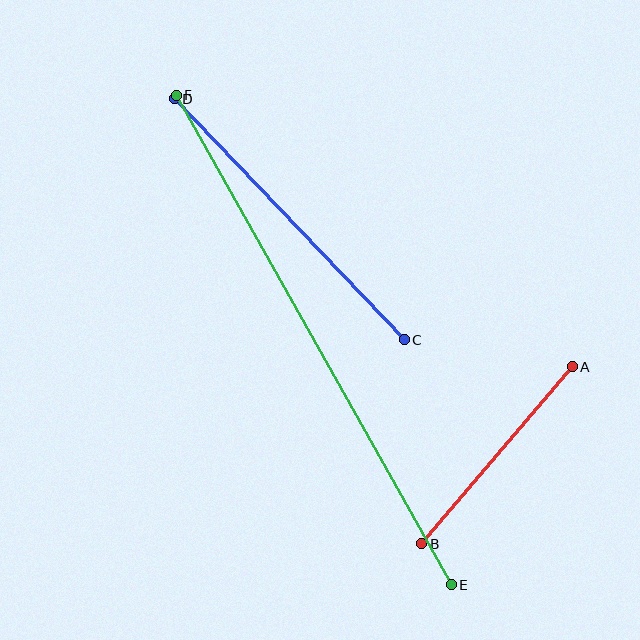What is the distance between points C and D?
The distance is approximately 333 pixels.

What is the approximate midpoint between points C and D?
The midpoint is at approximately (289, 219) pixels.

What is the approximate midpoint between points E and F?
The midpoint is at approximately (314, 340) pixels.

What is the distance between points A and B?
The distance is approximately 233 pixels.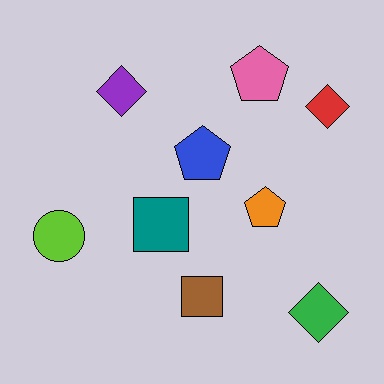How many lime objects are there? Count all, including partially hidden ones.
There is 1 lime object.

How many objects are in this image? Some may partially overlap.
There are 9 objects.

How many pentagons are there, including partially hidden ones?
There are 3 pentagons.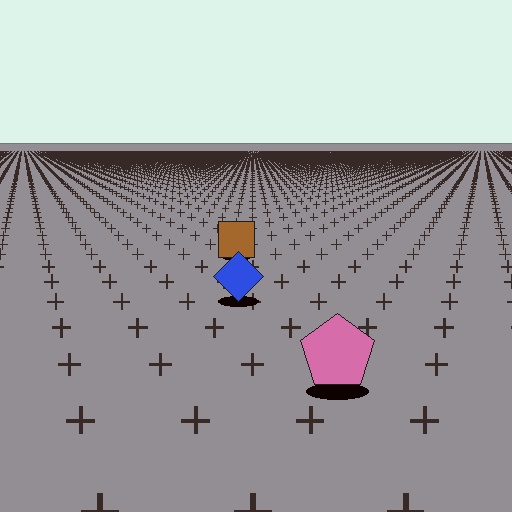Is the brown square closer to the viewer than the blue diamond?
No. The blue diamond is closer — you can tell from the texture gradient: the ground texture is coarser near it.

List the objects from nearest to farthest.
From nearest to farthest: the pink pentagon, the blue diamond, the brown square.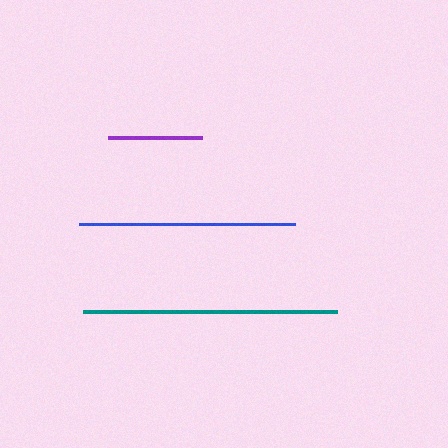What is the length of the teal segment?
The teal segment is approximately 254 pixels long.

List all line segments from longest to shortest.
From longest to shortest: teal, blue, purple.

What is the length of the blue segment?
The blue segment is approximately 216 pixels long.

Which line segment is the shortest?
The purple line is the shortest at approximately 94 pixels.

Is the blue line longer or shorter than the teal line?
The teal line is longer than the blue line.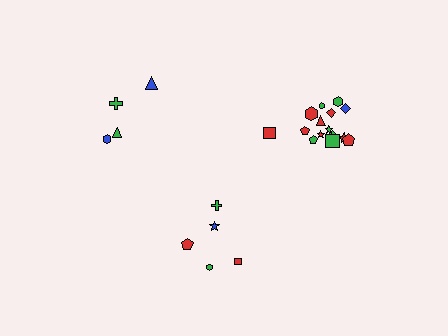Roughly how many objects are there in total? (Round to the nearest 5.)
Roughly 25 objects in total.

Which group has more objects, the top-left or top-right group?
The top-right group.